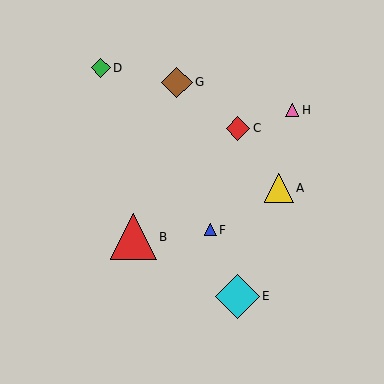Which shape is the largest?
The red triangle (labeled B) is the largest.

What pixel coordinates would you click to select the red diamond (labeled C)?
Click at (238, 128) to select the red diamond C.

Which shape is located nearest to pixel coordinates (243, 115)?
The red diamond (labeled C) at (238, 128) is nearest to that location.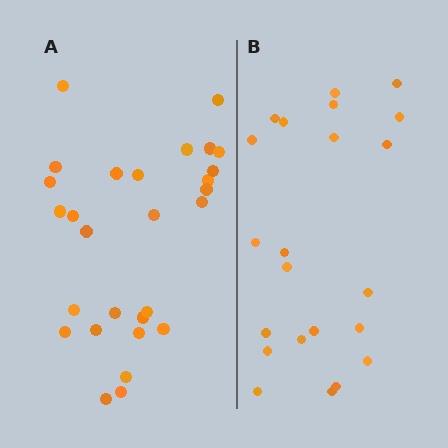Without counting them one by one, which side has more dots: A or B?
Region A (the left region) has more dots.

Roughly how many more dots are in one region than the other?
Region A has about 6 more dots than region B.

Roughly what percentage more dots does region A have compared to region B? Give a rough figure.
About 25% more.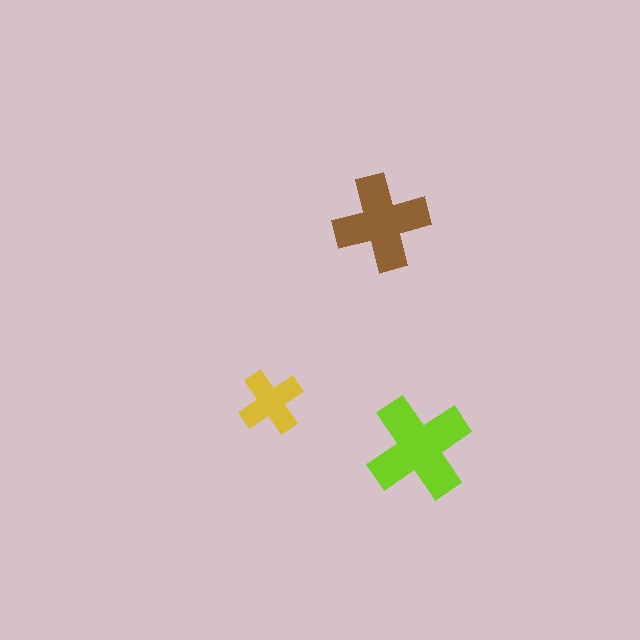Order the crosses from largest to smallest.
the lime one, the brown one, the yellow one.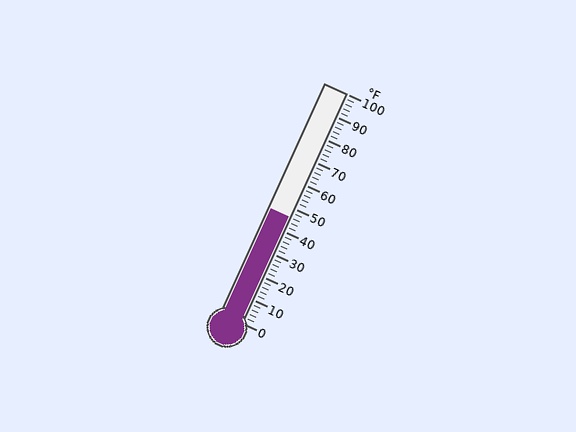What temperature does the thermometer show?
The thermometer shows approximately 46°F.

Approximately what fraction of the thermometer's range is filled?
The thermometer is filled to approximately 45% of its range.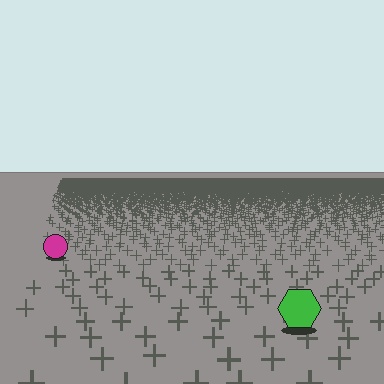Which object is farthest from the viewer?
The magenta circle is farthest from the viewer. It appears smaller and the ground texture around it is denser.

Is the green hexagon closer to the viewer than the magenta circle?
Yes. The green hexagon is closer — you can tell from the texture gradient: the ground texture is coarser near it.